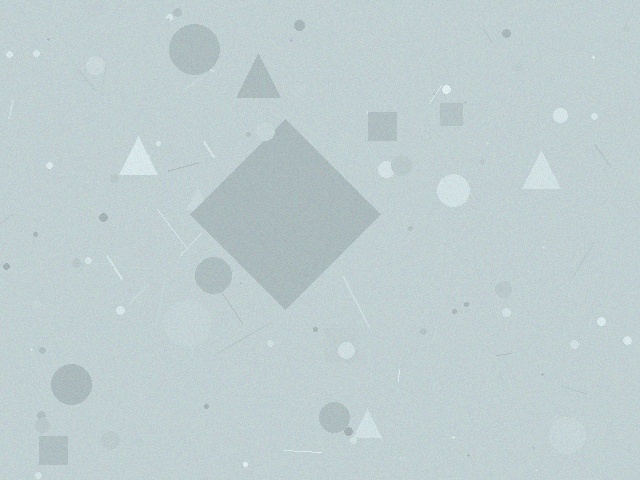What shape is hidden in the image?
A diamond is hidden in the image.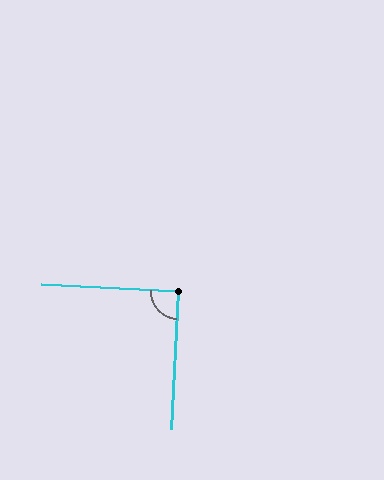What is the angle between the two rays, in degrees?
Approximately 90 degrees.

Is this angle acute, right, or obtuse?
It is approximately a right angle.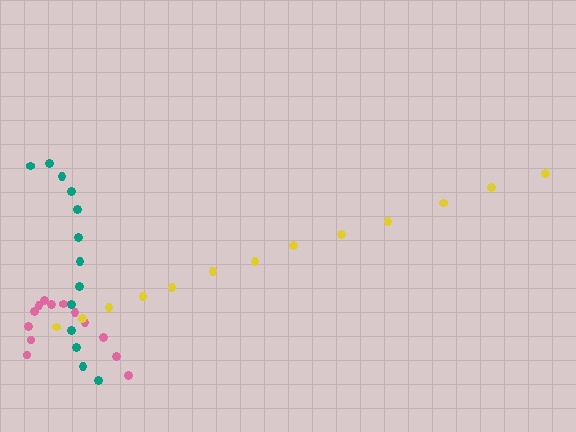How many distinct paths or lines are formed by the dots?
There are 3 distinct paths.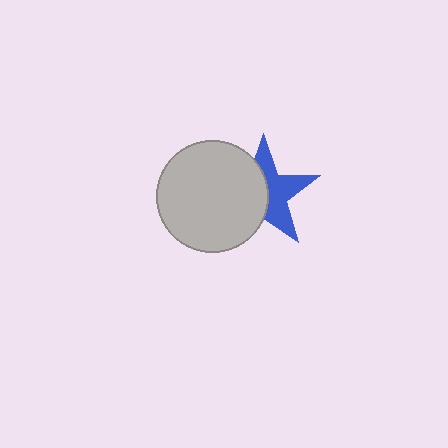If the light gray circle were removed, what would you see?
You would see the complete blue star.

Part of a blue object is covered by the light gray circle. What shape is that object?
It is a star.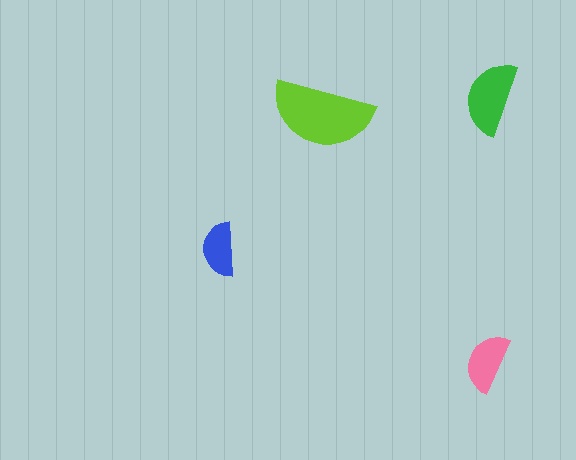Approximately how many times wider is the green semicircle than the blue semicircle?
About 1.5 times wider.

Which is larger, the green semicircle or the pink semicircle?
The green one.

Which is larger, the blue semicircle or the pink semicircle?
The pink one.